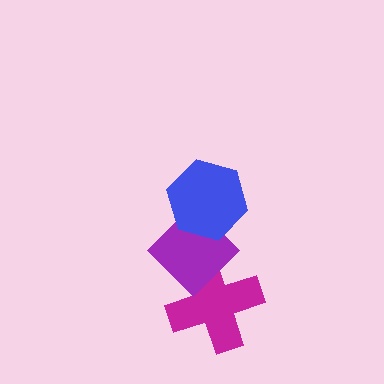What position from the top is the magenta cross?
The magenta cross is 3rd from the top.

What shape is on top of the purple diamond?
The blue hexagon is on top of the purple diamond.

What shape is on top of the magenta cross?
The purple diamond is on top of the magenta cross.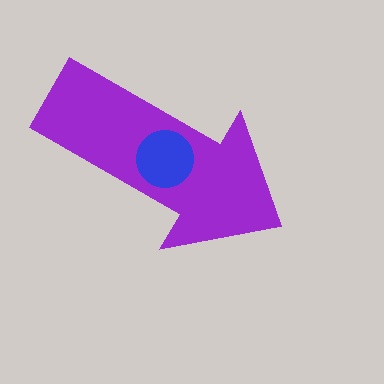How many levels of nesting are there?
2.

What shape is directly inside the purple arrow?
The blue circle.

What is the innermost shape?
The blue circle.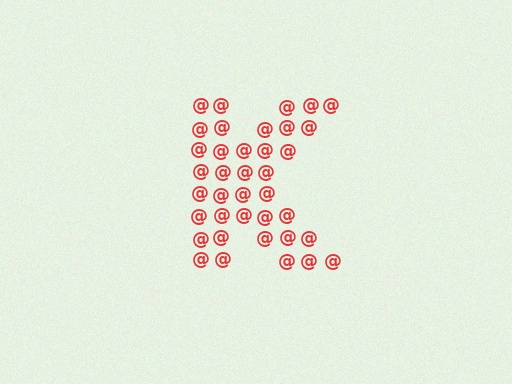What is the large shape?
The large shape is the letter K.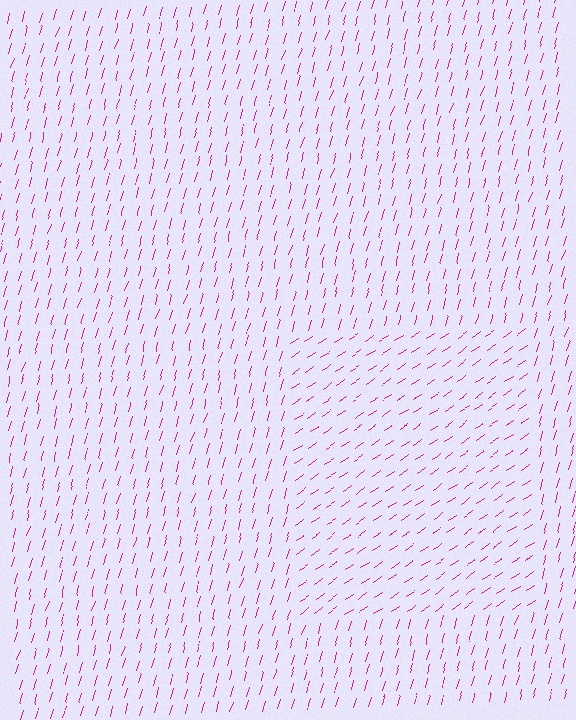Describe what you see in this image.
The image is filled with small magenta line segments. A rectangle region in the image has lines oriented differently from the surrounding lines, creating a visible texture boundary.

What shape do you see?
I see a rectangle.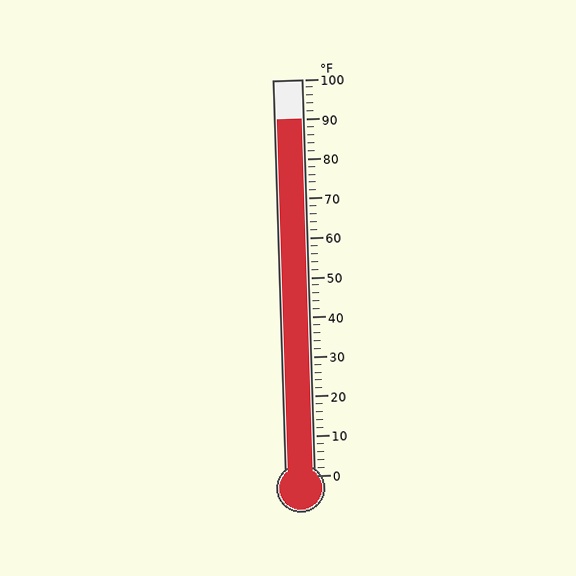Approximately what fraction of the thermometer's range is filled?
The thermometer is filled to approximately 90% of its range.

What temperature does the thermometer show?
The thermometer shows approximately 90°F.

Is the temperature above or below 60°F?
The temperature is above 60°F.